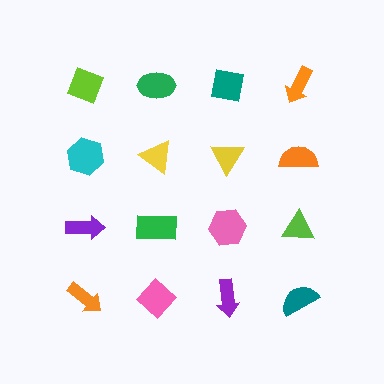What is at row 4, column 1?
An orange arrow.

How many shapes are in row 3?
4 shapes.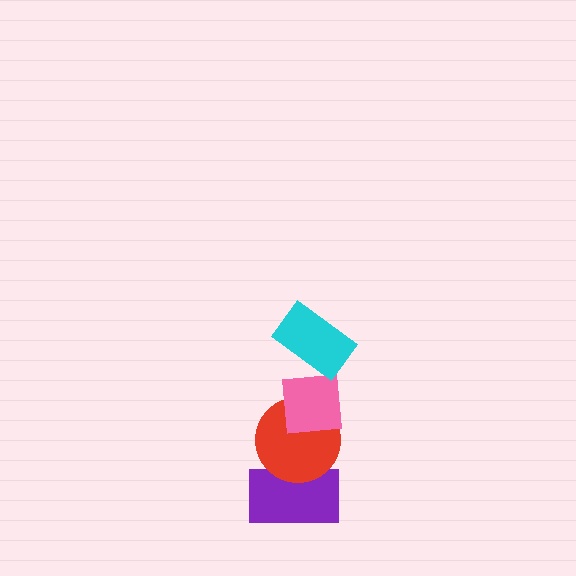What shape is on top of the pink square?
The cyan rectangle is on top of the pink square.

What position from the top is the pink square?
The pink square is 2nd from the top.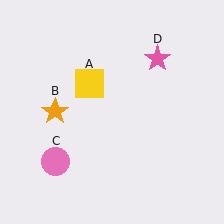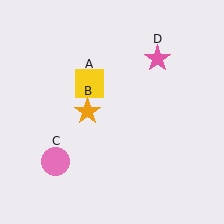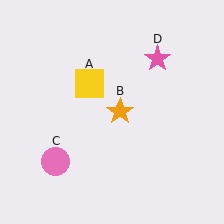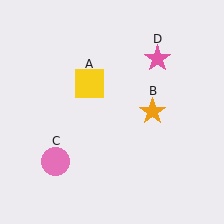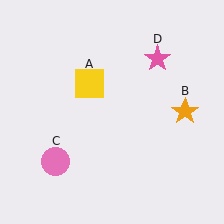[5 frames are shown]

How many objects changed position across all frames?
1 object changed position: orange star (object B).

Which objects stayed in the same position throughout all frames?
Yellow square (object A) and pink circle (object C) and pink star (object D) remained stationary.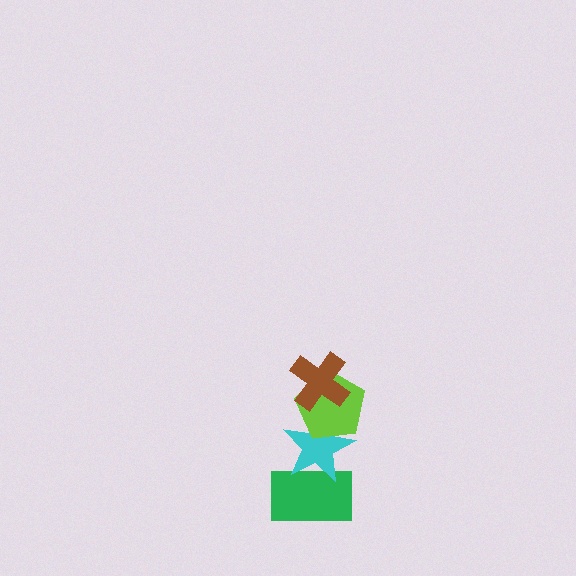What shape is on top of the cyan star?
The lime pentagon is on top of the cyan star.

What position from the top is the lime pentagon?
The lime pentagon is 2nd from the top.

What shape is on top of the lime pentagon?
The brown cross is on top of the lime pentagon.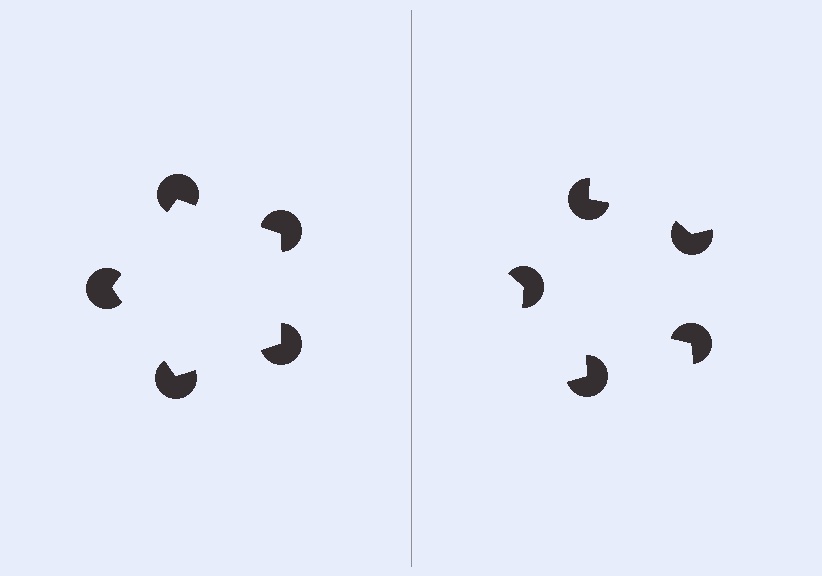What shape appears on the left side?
An illusory pentagon.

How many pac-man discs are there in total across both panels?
10 — 5 on each side.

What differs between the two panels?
The pac-man discs are positioned identically on both sides; only the wedge orientations differ. On the left they align to a pentagon; on the right they are misaligned.